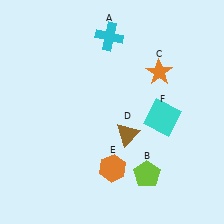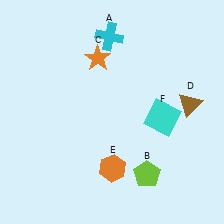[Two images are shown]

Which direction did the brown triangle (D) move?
The brown triangle (D) moved right.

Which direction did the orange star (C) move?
The orange star (C) moved left.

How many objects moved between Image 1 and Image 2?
2 objects moved between the two images.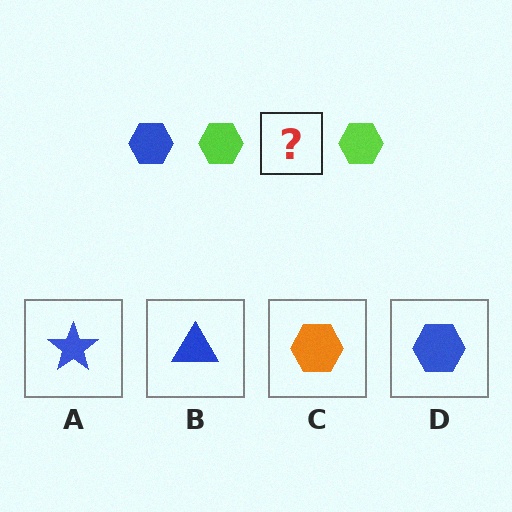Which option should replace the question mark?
Option D.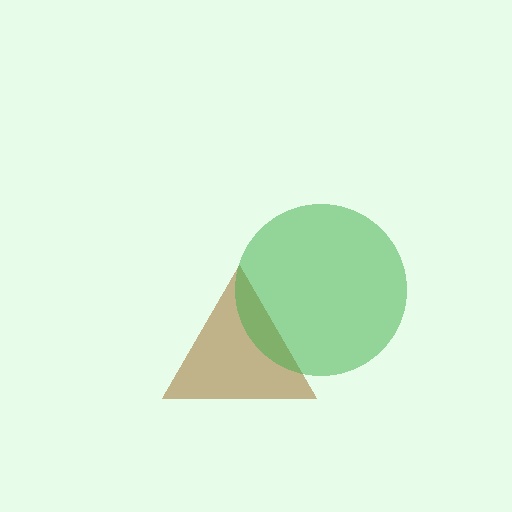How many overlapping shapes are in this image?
There are 2 overlapping shapes in the image.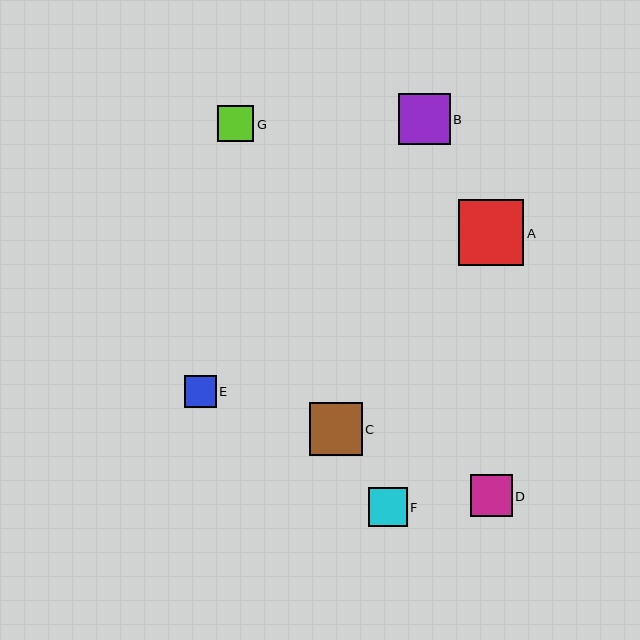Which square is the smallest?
Square E is the smallest with a size of approximately 32 pixels.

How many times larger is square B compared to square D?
Square B is approximately 1.2 times the size of square D.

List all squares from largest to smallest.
From largest to smallest: A, C, B, D, F, G, E.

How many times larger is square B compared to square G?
Square B is approximately 1.4 times the size of square G.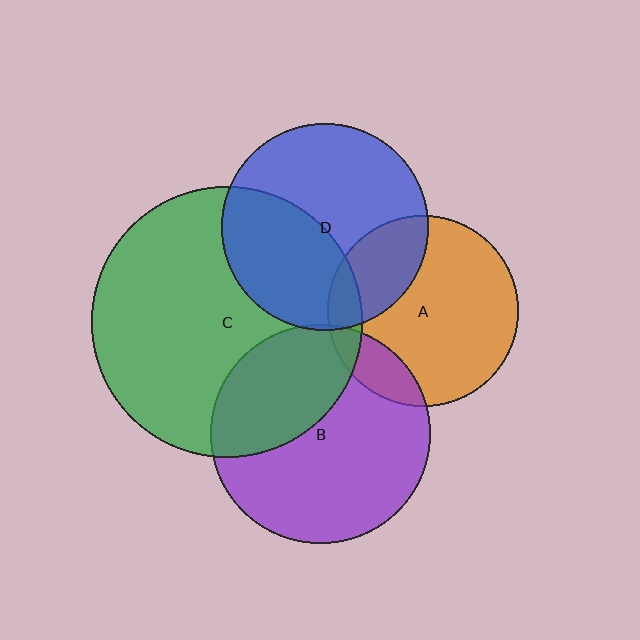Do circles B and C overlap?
Yes.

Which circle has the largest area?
Circle C (green).